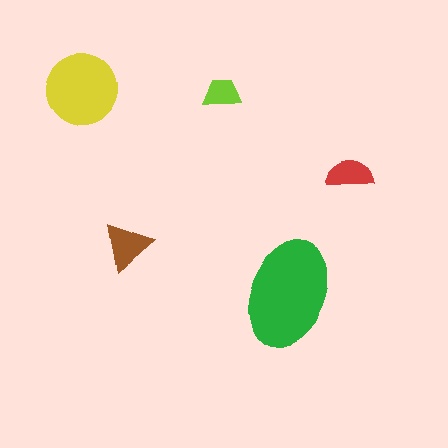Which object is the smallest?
The lime trapezoid.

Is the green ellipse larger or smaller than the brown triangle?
Larger.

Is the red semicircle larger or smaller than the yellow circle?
Smaller.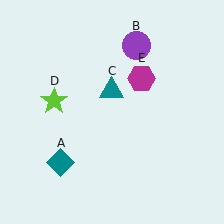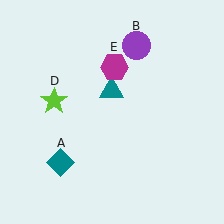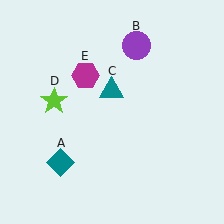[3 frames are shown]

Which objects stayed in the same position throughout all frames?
Teal diamond (object A) and purple circle (object B) and teal triangle (object C) and lime star (object D) remained stationary.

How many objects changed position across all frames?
1 object changed position: magenta hexagon (object E).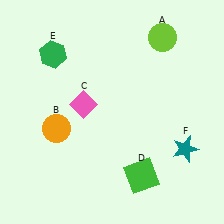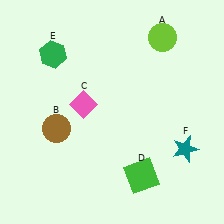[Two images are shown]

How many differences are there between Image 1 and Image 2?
There is 1 difference between the two images.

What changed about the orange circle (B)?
In Image 1, B is orange. In Image 2, it changed to brown.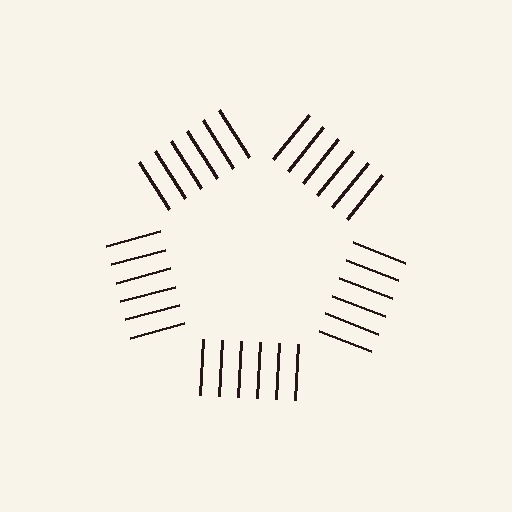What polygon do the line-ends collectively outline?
An illusory pentagon — the line segments terminate on its edges but no continuous stroke is drawn.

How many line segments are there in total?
30 — 6 along each of the 5 edges.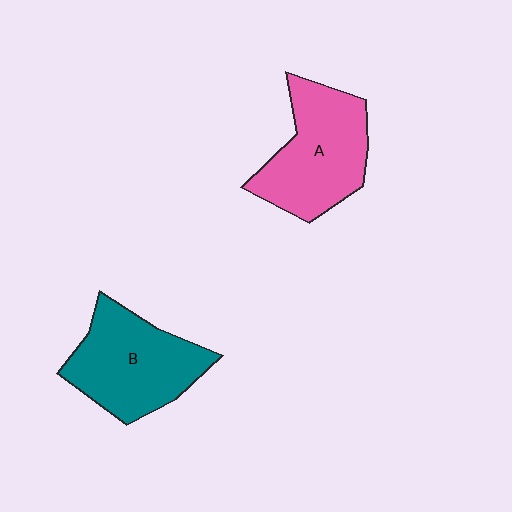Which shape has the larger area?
Shape B (teal).